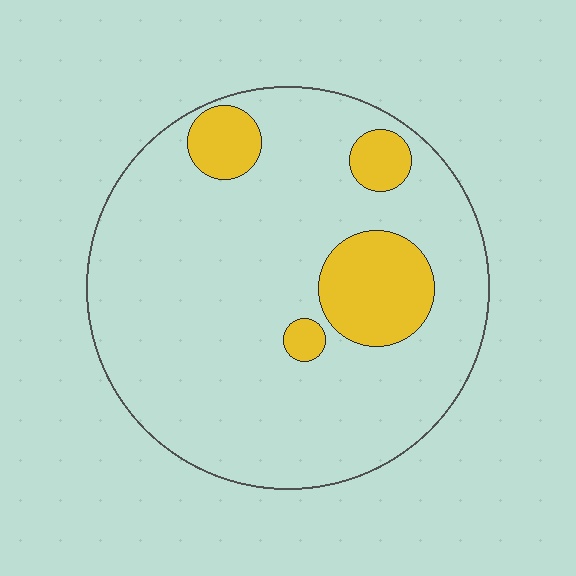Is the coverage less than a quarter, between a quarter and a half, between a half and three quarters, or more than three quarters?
Less than a quarter.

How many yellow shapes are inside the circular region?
4.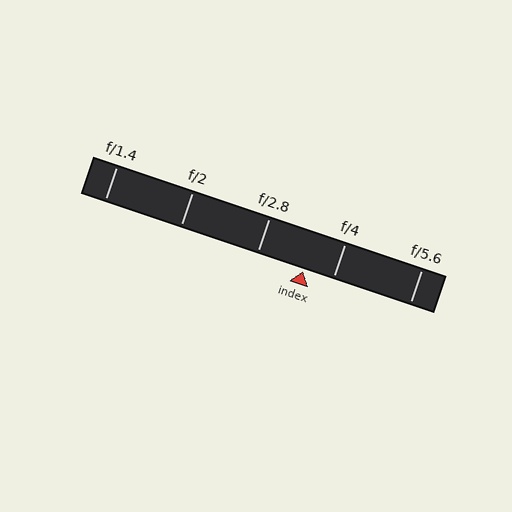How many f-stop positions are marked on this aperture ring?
There are 5 f-stop positions marked.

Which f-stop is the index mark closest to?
The index mark is closest to f/4.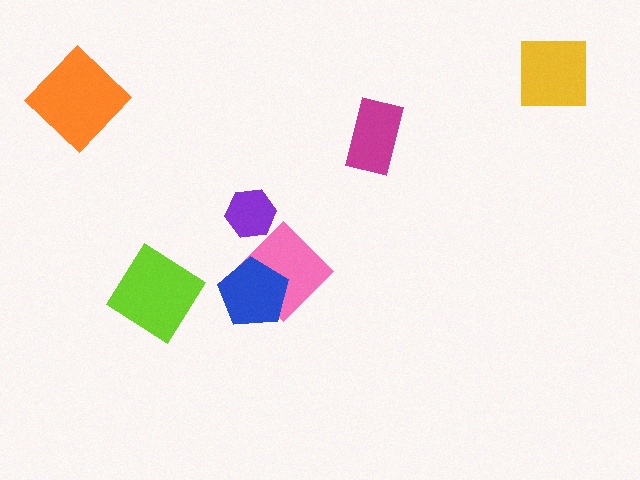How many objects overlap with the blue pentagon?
1 object overlaps with the blue pentagon.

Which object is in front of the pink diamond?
The blue pentagon is in front of the pink diamond.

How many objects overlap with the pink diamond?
2 objects overlap with the pink diamond.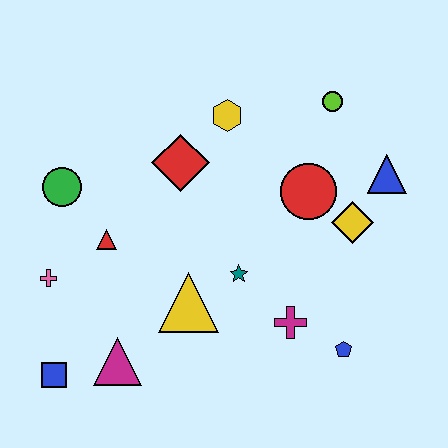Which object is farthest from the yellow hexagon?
The blue square is farthest from the yellow hexagon.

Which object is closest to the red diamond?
The yellow hexagon is closest to the red diamond.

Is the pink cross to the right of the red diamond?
No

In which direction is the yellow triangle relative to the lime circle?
The yellow triangle is below the lime circle.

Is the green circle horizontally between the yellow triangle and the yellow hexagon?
No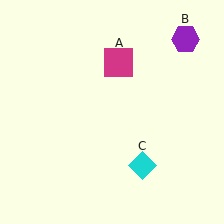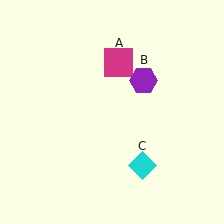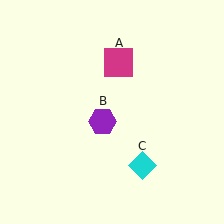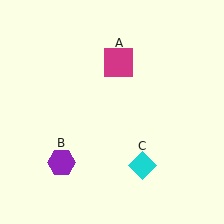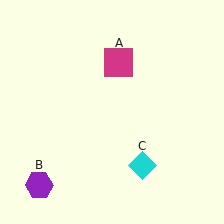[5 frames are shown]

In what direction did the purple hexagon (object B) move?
The purple hexagon (object B) moved down and to the left.